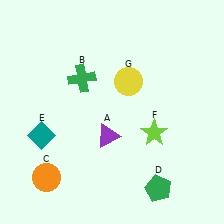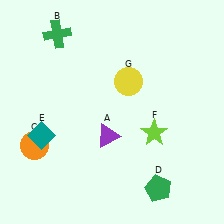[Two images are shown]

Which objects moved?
The objects that moved are: the green cross (B), the orange circle (C).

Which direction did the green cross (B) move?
The green cross (B) moved up.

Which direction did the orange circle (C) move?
The orange circle (C) moved up.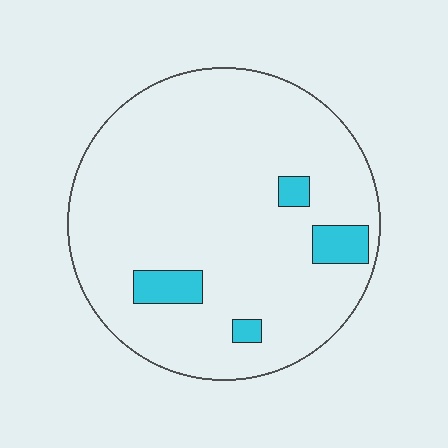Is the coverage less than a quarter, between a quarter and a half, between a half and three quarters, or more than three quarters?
Less than a quarter.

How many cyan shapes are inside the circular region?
4.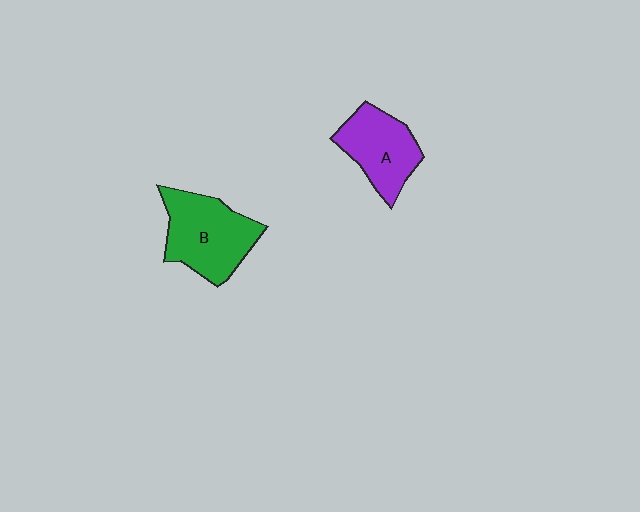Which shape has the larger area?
Shape B (green).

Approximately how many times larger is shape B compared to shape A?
Approximately 1.3 times.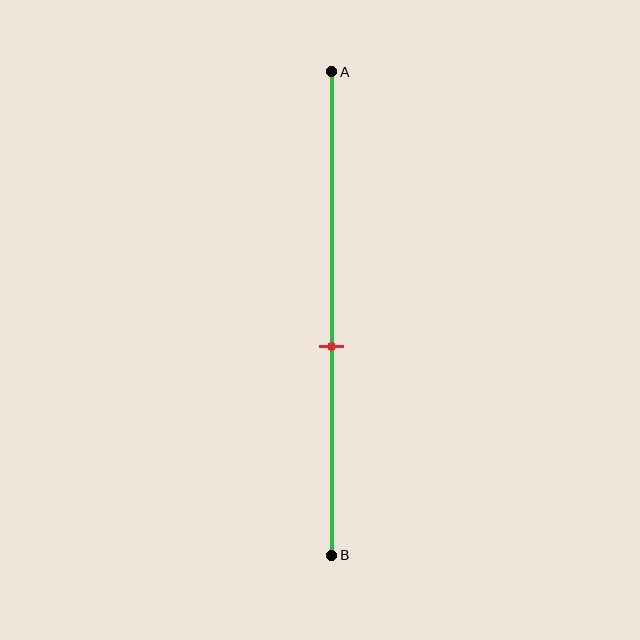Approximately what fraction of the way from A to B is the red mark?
The red mark is approximately 55% of the way from A to B.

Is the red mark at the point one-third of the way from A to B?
No, the mark is at about 55% from A, not at the 33% one-third point.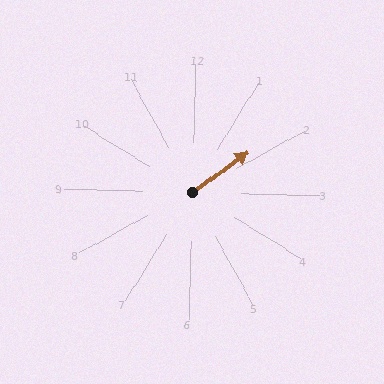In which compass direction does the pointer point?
Northeast.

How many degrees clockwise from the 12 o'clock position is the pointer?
Approximately 53 degrees.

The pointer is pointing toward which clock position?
Roughly 2 o'clock.